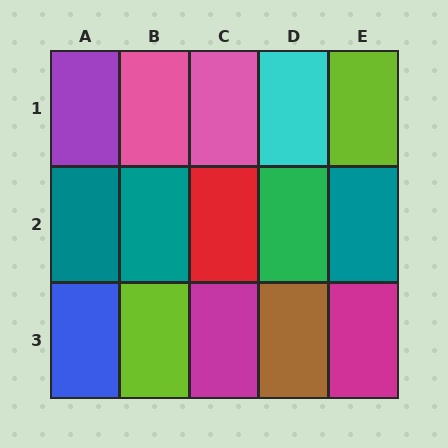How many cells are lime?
2 cells are lime.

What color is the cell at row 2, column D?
Green.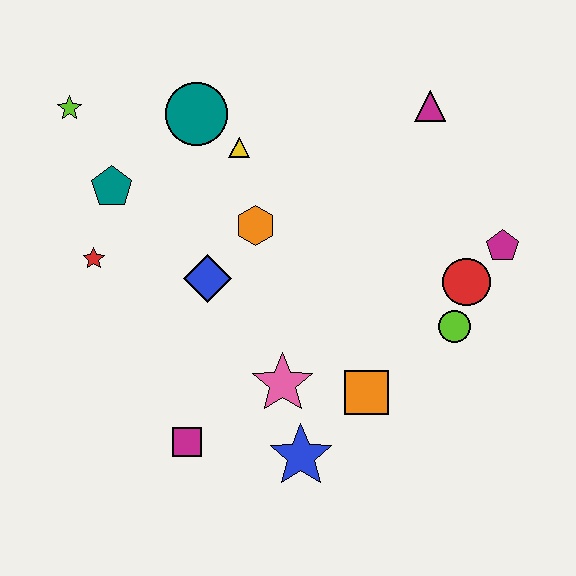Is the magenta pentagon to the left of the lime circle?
No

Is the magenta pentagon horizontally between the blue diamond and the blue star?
No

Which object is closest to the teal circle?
The yellow triangle is closest to the teal circle.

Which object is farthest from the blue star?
The lime star is farthest from the blue star.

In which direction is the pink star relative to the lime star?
The pink star is below the lime star.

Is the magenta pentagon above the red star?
Yes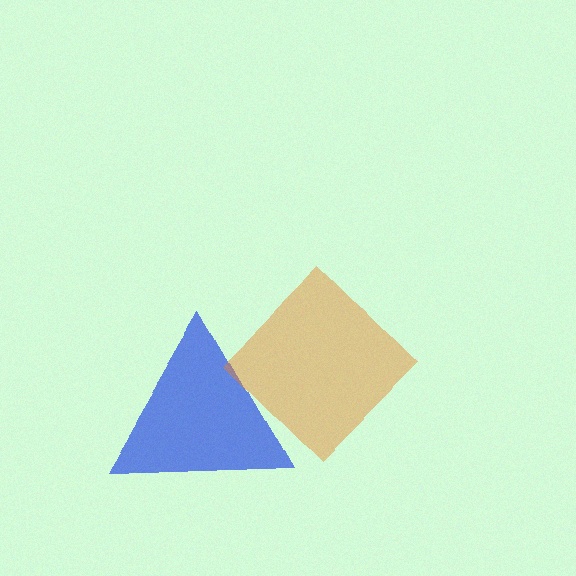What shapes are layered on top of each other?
The layered shapes are: a blue triangle, an orange diamond.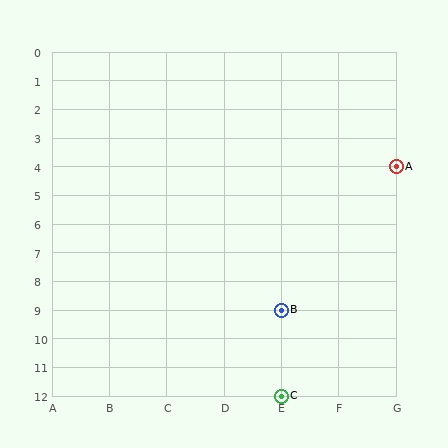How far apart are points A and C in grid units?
Points A and C are 2 columns and 8 rows apart (about 8.2 grid units diagonally).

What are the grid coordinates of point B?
Point B is at grid coordinates (E, 9).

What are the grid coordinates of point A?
Point A is at grid coordinates (G, 4).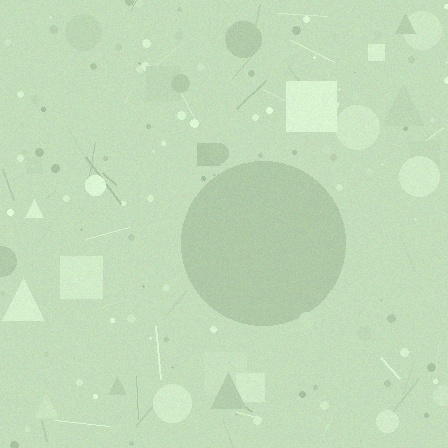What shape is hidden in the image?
A circle is hidden in the image.